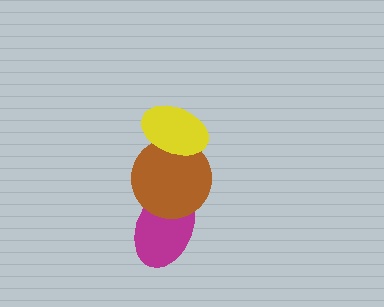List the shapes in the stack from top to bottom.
From top to bottom: the yellow ellipse, the brown circle, the magenta ellipse.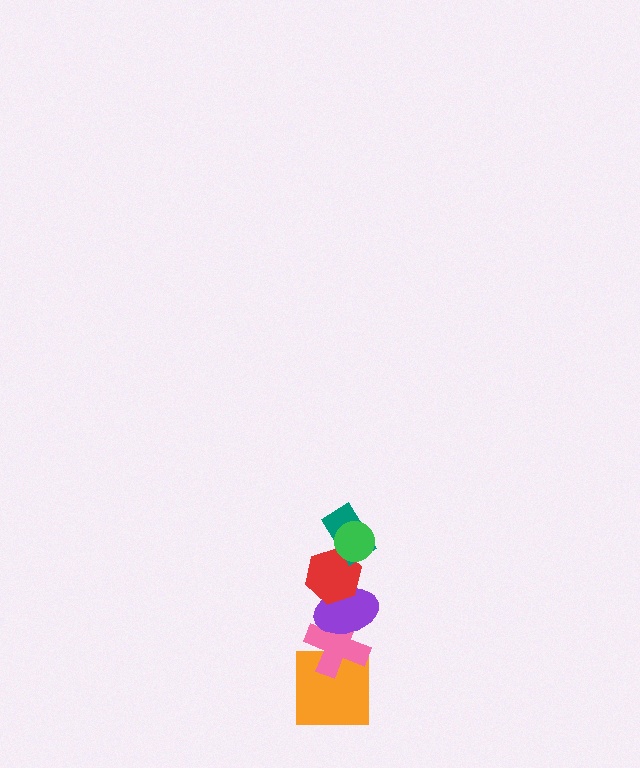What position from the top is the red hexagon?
The red hexagon is 3rd from the top.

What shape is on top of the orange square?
The pink cross is on top of the orange square.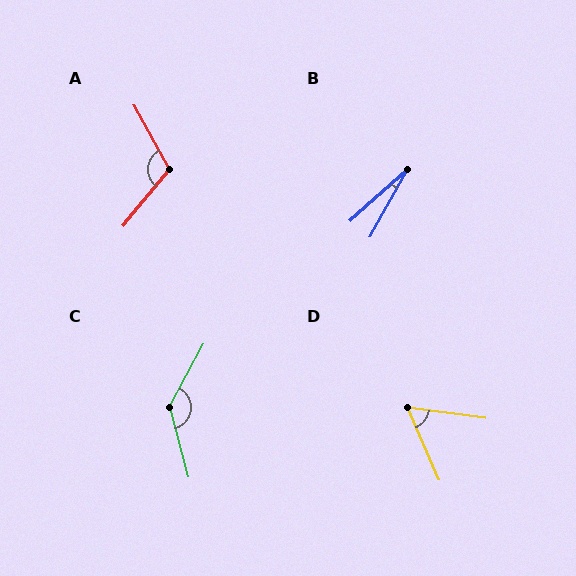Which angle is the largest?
C, at approximately 137 degrees.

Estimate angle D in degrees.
Approximately 59 degrees.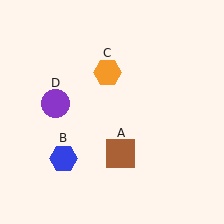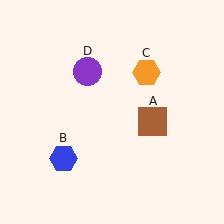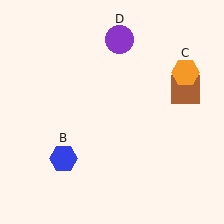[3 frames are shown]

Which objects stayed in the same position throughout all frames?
Blue hexagon (object B) remained stationary.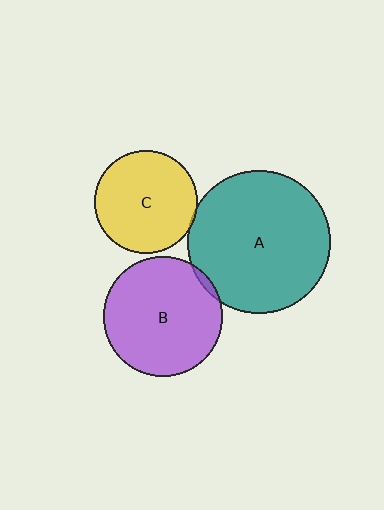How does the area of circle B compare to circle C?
Approximately 1.4 times.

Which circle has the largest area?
Circle A (teal).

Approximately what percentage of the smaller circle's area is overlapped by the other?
Approximately 5%.